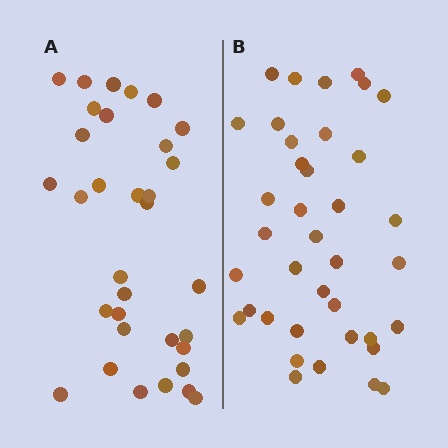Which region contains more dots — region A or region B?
Region B (the right region) has more dots.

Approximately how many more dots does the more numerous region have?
Region B has about 5 more dots than region A.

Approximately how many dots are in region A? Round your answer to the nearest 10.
About 30 dots. (The exact count is 33, which rounds to 30.)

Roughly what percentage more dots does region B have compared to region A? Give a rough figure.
About 15% more.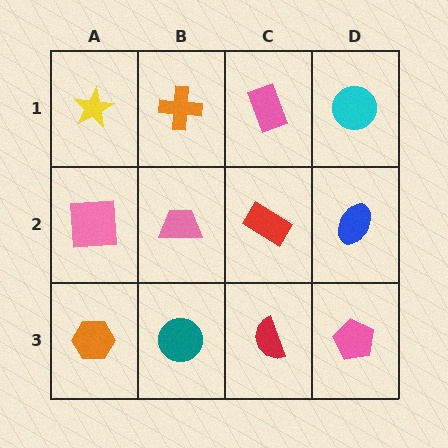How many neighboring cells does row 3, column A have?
2.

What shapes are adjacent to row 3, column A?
A pink square (row 2, column A), a teal circle (row 3, column B).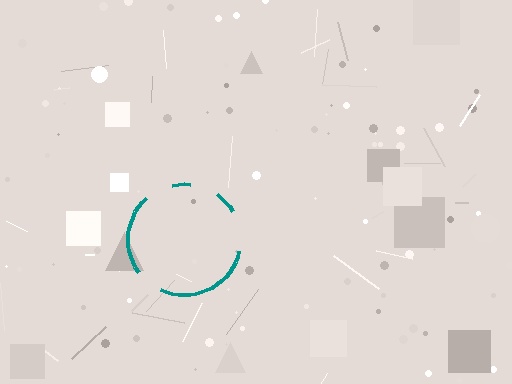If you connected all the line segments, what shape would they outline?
They would outline a circle.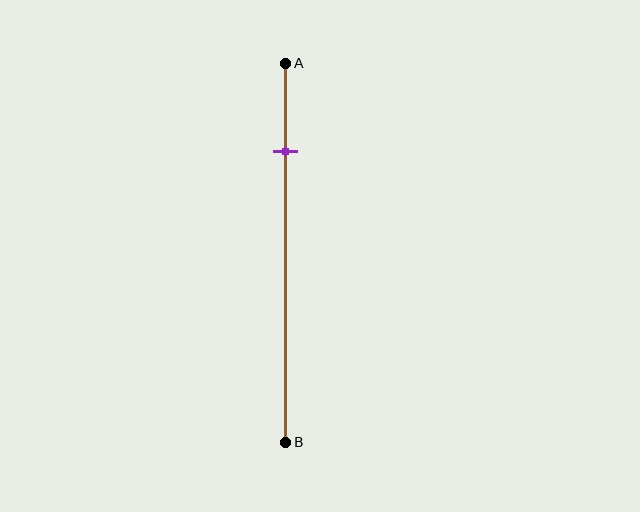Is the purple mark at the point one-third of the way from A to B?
No, the mark is at about 25% from A, not at the 33% one-third point.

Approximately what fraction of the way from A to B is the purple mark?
The purple mark is approximately 25% of the way from A to B.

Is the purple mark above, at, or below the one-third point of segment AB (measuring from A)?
The purple mark is above the one-third point of segment AB.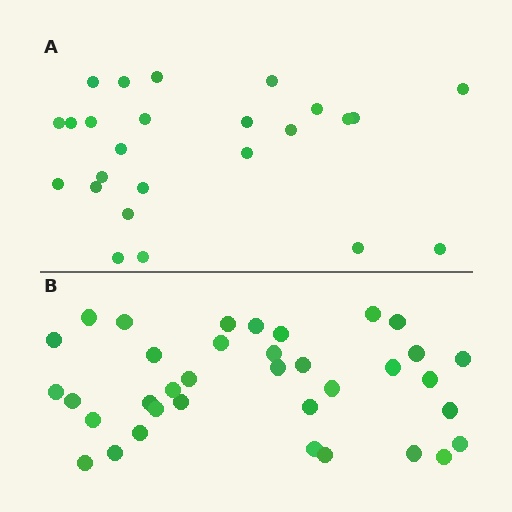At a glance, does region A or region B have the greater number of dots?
Region B (the bottom region) has more dots.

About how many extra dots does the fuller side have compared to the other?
Region B has roughly 12 or so more dots than region A.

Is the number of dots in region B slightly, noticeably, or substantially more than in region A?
Region B has noticeably more, but not dramatically so. The ratio is roughly 1.4 to 1.